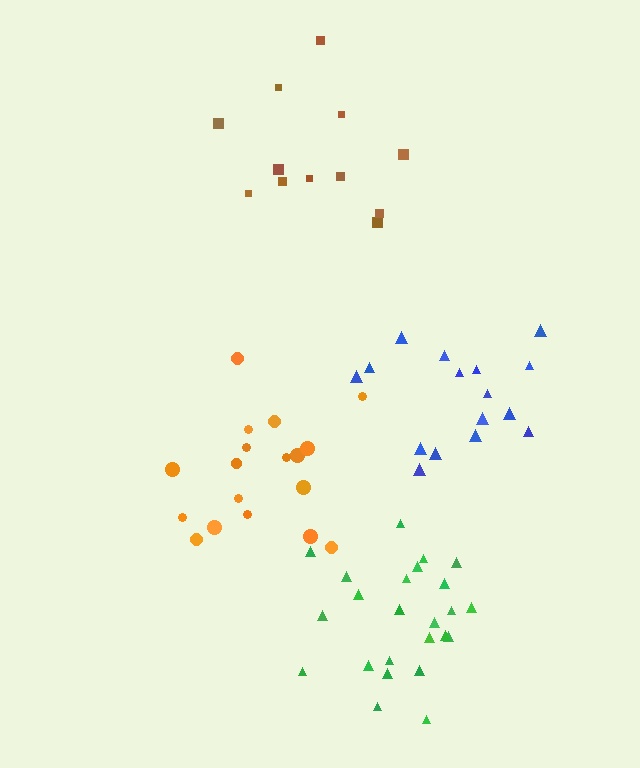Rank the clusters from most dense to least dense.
orange, green, brown, blue.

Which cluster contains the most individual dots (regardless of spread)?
Green (24).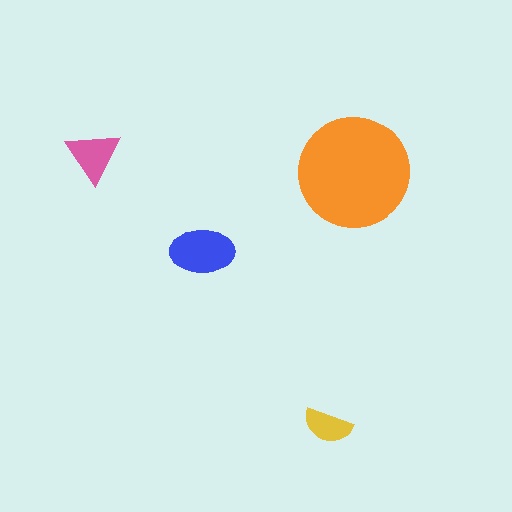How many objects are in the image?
There are 4 objects in the image.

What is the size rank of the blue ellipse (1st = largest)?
2nd.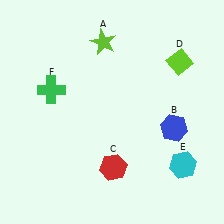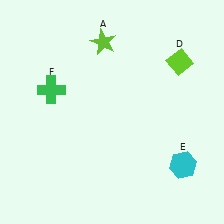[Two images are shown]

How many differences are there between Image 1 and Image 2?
There are 2 differences between the two images.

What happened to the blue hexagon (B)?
The blue hexagon (B) was removed in Image 2. It was in the bottom-right area of Image 1.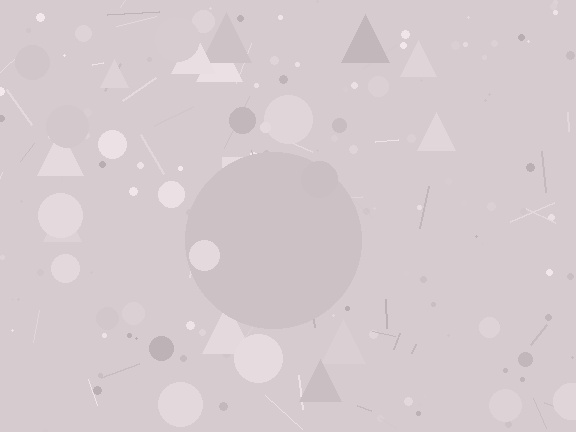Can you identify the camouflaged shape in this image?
The camouflaged shape is a circle.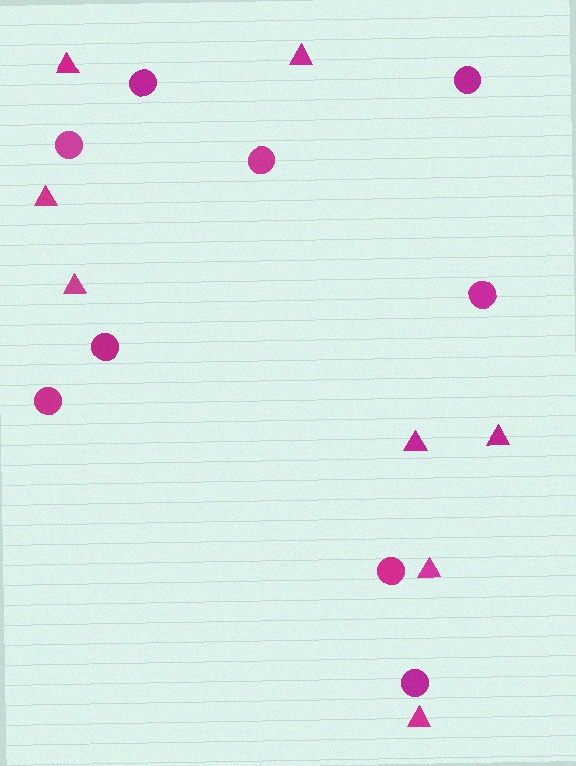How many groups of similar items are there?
There are 2 groups: one group of triangles (8) and one group of circles (9).